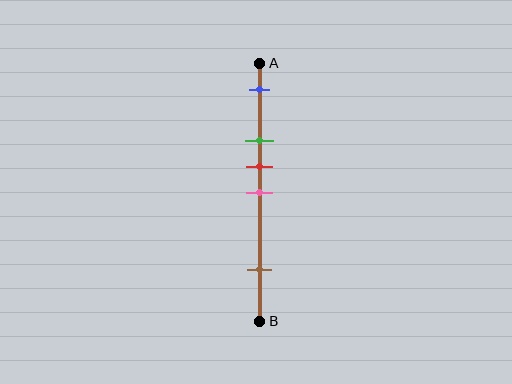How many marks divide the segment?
There are 5 marks dividing the segment.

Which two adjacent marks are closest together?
The red and pink marks are the closest adjacent pair.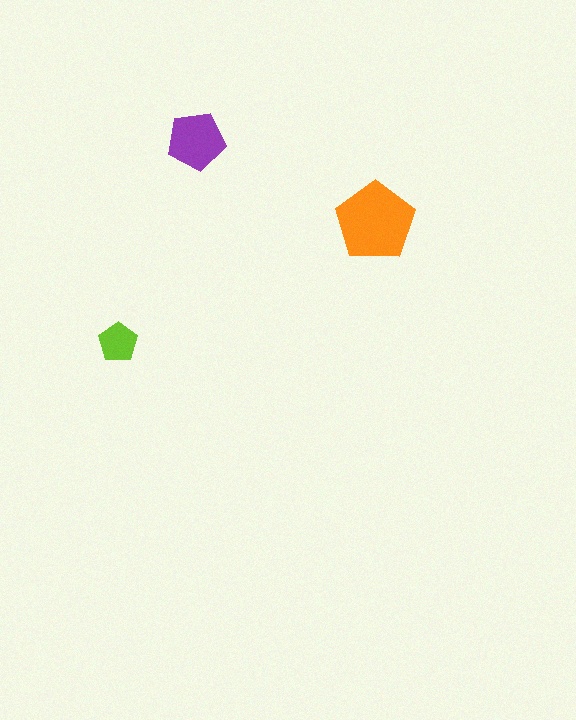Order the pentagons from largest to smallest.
the orange one, the purple one, the lime one.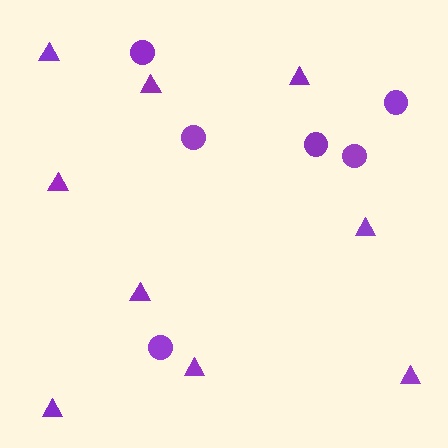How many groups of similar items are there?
There are 2 groups: one group of triangles (9) and one group of circles (6).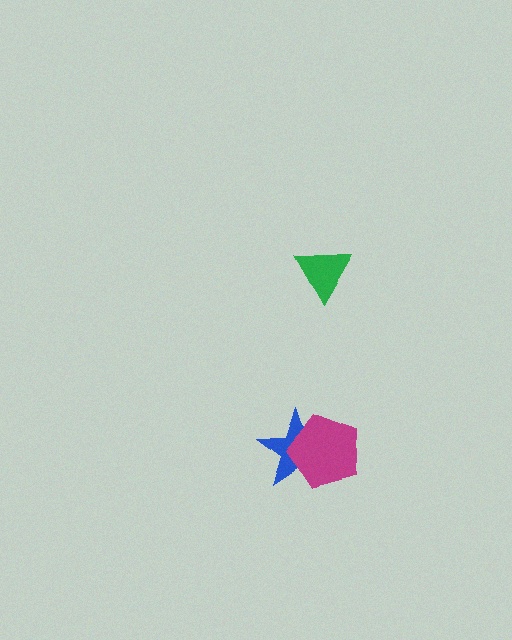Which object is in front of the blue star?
The magenta pentagon is in front of the blue star.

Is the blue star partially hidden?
Yes, it is partially covered by another shape.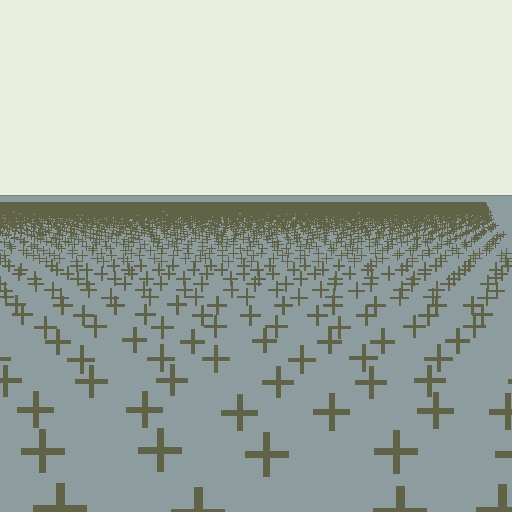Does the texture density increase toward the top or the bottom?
Density increases toward the top.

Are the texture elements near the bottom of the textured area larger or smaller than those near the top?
Larger. Near the bottom, elements are closer to the viewer and appear at a bigger on-screen size.